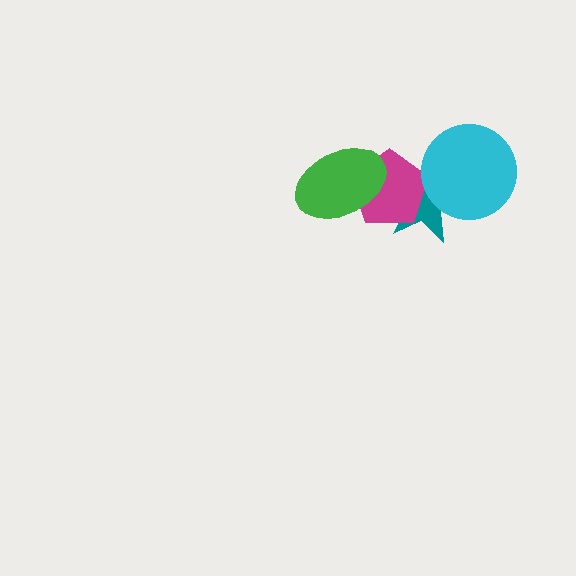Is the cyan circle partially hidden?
No, no other shape covers it.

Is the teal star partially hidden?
Yes, it is partially covered by another shape.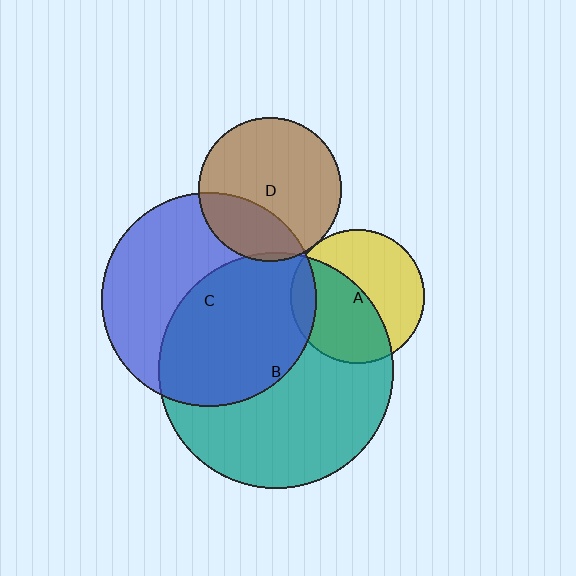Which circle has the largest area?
Circle B (teal).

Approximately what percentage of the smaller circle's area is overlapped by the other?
Approximately 30%.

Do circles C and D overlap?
Yes.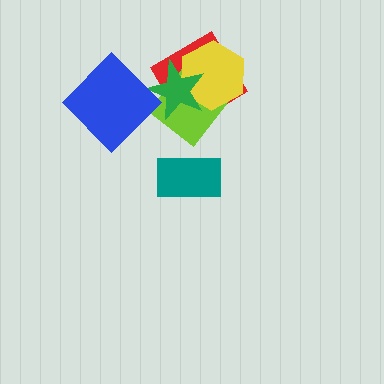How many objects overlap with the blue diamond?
1 object overlaps with the blue diamond.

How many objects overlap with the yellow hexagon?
3 objects overlap with the yellow hexagon.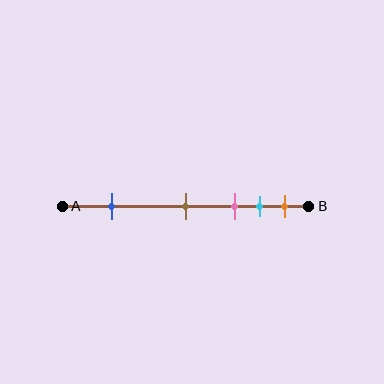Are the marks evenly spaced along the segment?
No, the marks are not evenly spaced.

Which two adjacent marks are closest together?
The cyan and orange marks are the closest adjacent pair.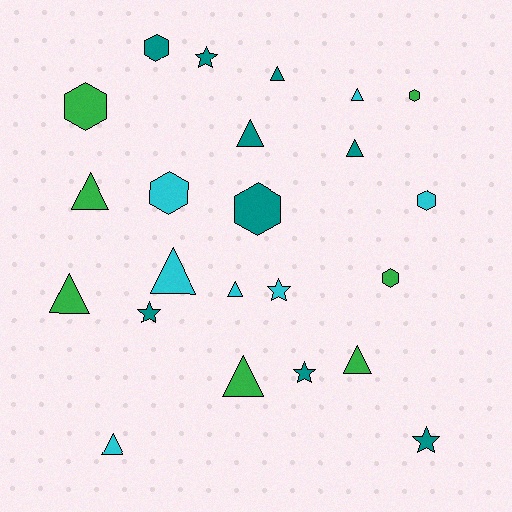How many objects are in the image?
There are 23 objects.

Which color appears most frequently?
Teal, with 9 objects.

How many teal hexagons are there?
There are 2 teal hexagons.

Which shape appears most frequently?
Triangle, with 11 objects.